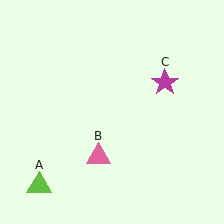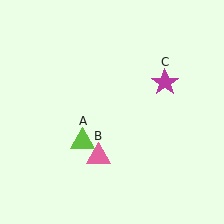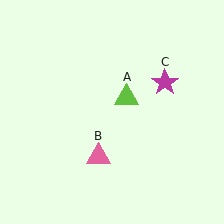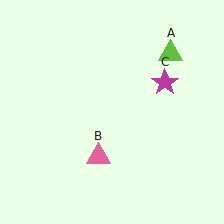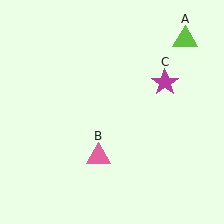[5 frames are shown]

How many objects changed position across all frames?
1 object changed position: lime triangle (object A).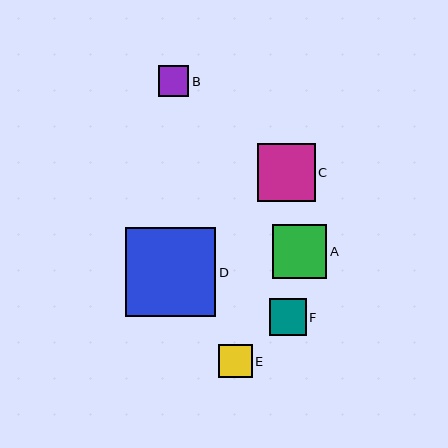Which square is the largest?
Square D is the largest with a size of approximately 90 pixels.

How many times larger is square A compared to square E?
Square A is approximately 1.6 times the size of square E.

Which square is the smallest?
Square B is the smallest with a size of approximately 30 pixels.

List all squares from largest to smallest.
From largest to smallest: D, C, A, F, E, B.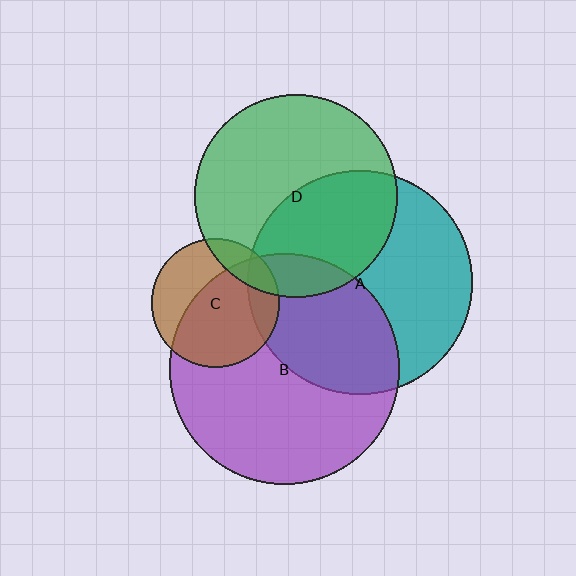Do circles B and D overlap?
Yes.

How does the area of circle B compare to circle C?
Approximately 3.2 times.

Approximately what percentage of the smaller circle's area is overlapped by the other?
Approximately 10%.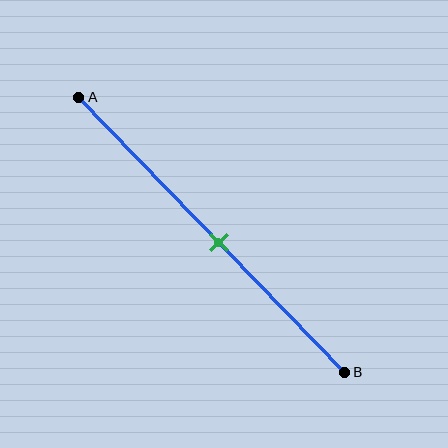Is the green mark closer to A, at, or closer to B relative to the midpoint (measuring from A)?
The green mark is approximately at the midpoint of segment AB.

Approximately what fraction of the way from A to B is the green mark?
The green mark is approximately 55% of the way from A to B.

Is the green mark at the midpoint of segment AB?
Yes, the mark is approximately at the midpoint.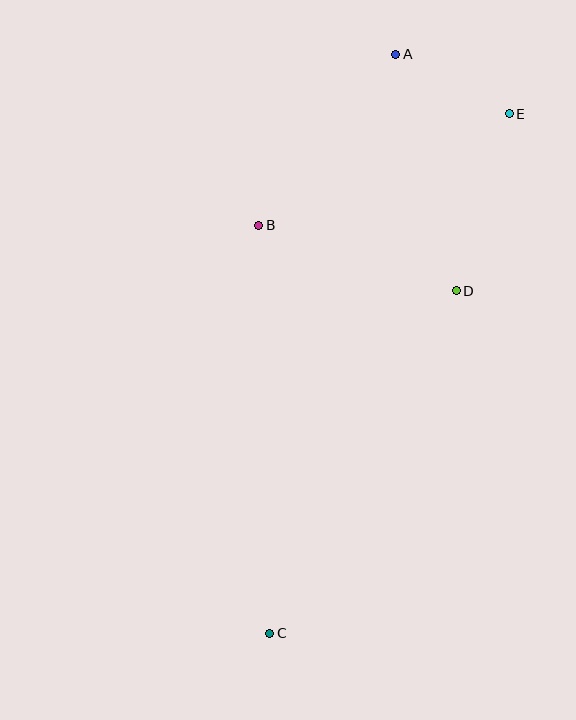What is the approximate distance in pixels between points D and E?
The distance between D and E is approximately 185 pixels.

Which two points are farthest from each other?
Points A and C are farthest from each other.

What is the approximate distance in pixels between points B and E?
The distance between B and E is approximately 274 pixels.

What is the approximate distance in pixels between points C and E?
The distance between C and E is approximately 572 pixels.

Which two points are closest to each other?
Points A and E are closest to each other.